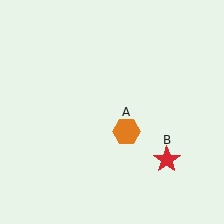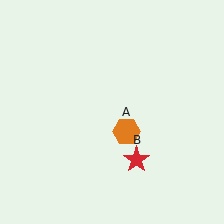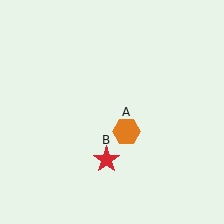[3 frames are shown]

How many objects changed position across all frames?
1 object changed position: red star (object B).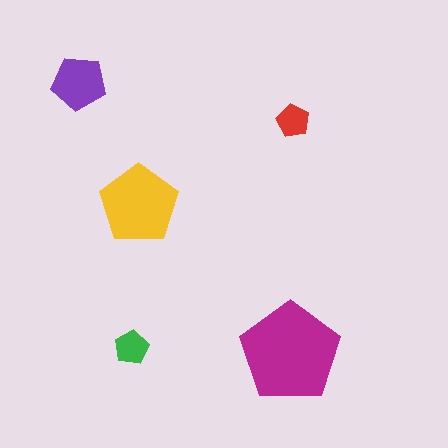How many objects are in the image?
There are 5 objects in the image.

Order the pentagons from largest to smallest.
the magenta one, the yellow one, the purple one, the green one, the red one.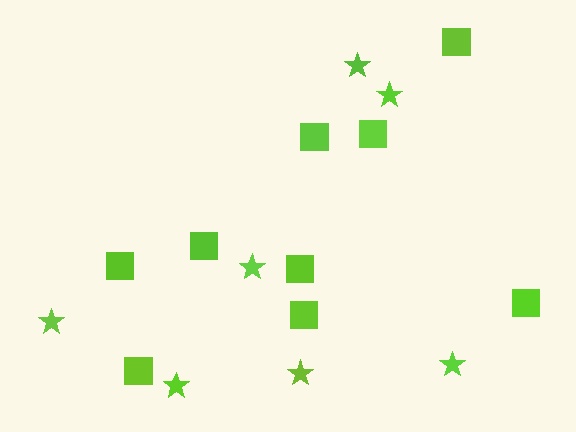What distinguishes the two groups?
There are 2 groups: one group of stars (7) and one group of squares (9).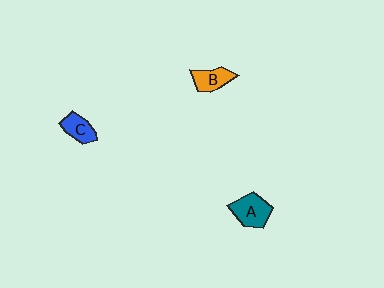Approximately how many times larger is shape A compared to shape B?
Approximately 1.3 times.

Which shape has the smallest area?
Shape C (blue).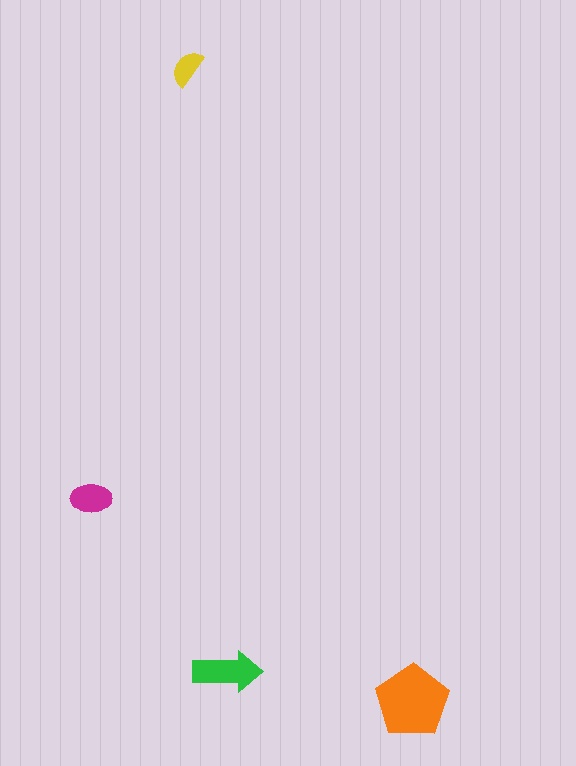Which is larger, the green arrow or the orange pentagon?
The orange pentagon.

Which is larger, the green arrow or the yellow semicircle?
The green arrow.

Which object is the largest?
The orange pentagon.